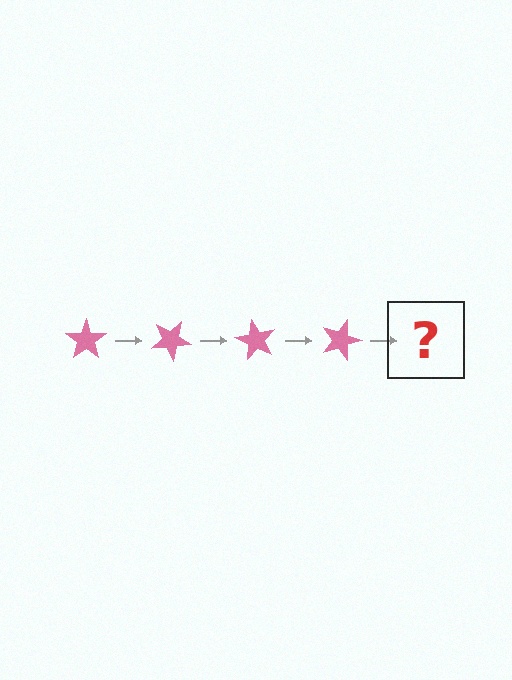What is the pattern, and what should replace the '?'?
The pattern is that the star rotates 30 degrees each step. The '?' should be a pink star rotated 120 degrees.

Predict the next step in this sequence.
The next step is a pink star rotated 120 degrees.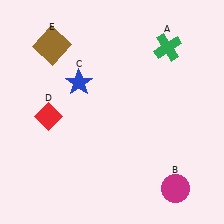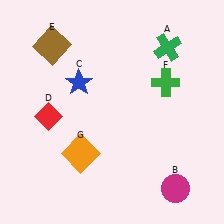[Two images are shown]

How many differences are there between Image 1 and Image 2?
There are 2 differences between the two images.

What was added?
A green cross (F), an orange square (G) were added in Image 2.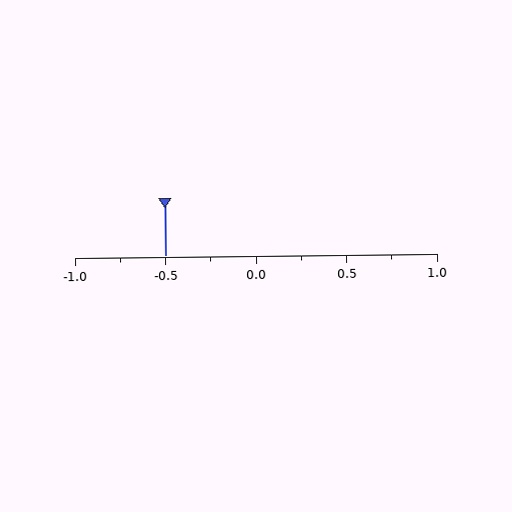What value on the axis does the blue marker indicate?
The marker indicates approximately -0.5.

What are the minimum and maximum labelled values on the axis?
The axis runs from -1.0 to 1.0.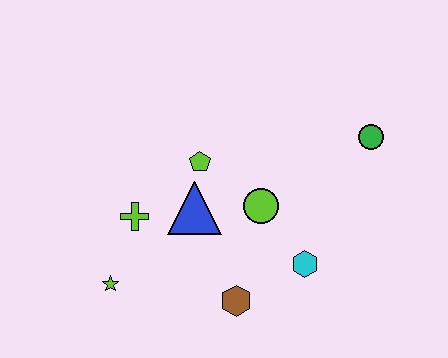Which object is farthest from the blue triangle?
The green circle is farthest from the blue triangle.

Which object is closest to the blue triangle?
The lime pentagon is closest to the blue triangle.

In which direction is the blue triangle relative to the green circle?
The blue triangle is to the left of the green circle.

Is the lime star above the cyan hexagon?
No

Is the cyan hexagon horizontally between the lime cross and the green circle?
Yes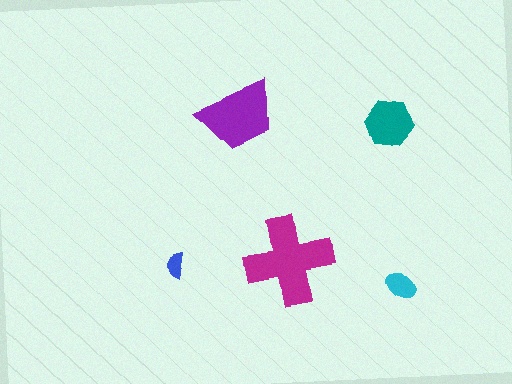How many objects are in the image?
There are 5 objects in the image.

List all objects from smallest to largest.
The blue semicircle, the cyan ellipse, the teal hexagon, the purple trapezoid, the magenta cross.